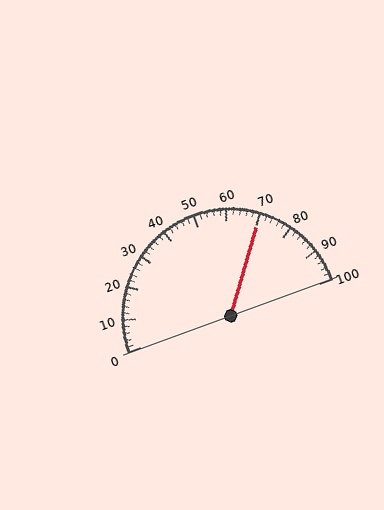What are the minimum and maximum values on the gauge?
The gauge ranges from 0 to 100.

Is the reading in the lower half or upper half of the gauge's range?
The reading is in the upper half of the range (0 to 100).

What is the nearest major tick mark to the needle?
The nearest major tick mark is 70.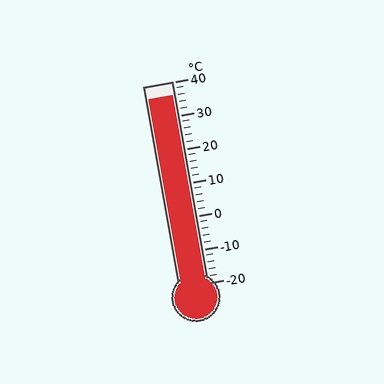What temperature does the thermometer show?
The thermometer shows approximately 36°C.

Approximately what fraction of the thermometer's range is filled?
The thermometer is filled to approximately 95% of its range.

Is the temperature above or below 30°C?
The temperature is above 30°C.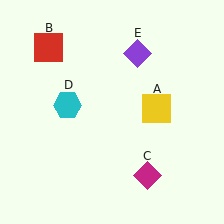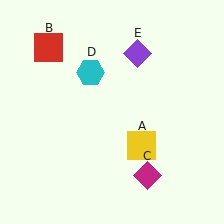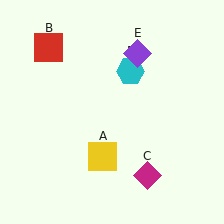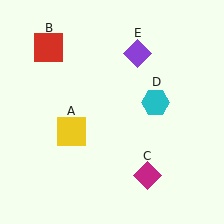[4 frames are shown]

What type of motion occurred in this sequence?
The yellow square (object A), cyan hexagon (object D) rotated clockwise around the center of the scene.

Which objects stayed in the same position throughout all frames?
Red square (object B) and magenta diamond (object C) and purple diamond (object E) remained stationary.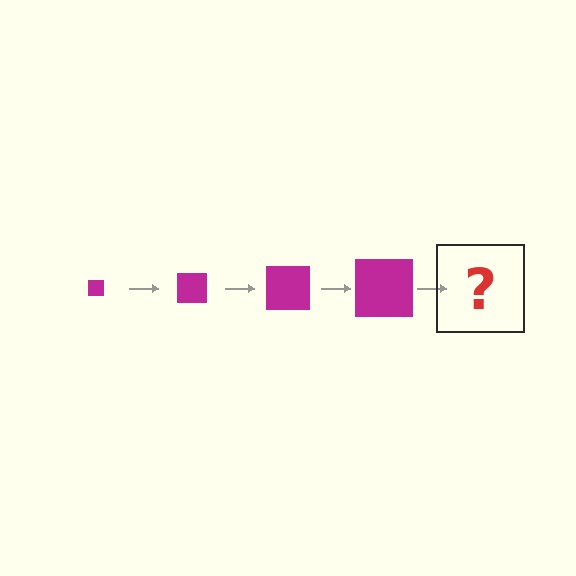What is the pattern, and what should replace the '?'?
The pattern is that the square gets progressively larger each step. The '?' should be a magenta square, larger than the previous one.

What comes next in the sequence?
The next element should be a magenta square, larger than the previous one.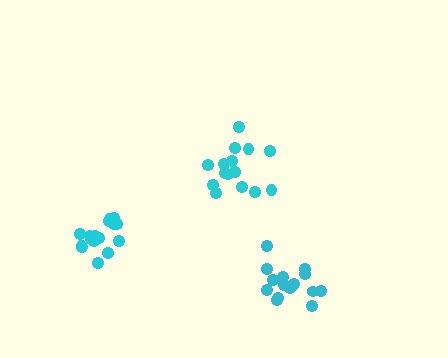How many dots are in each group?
Group 1: 15 dots, Group 2: 16 dots, Group 3: 16 dots (47 total).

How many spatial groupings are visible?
There are 3 spatial groupings.